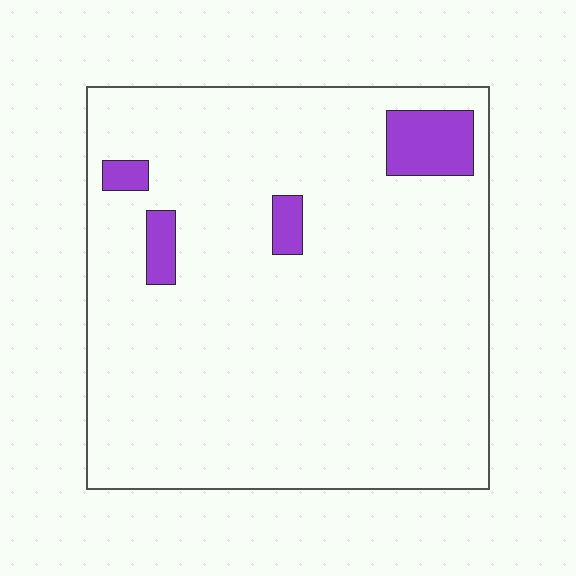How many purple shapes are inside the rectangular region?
4.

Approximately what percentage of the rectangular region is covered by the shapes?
Approximately 5%.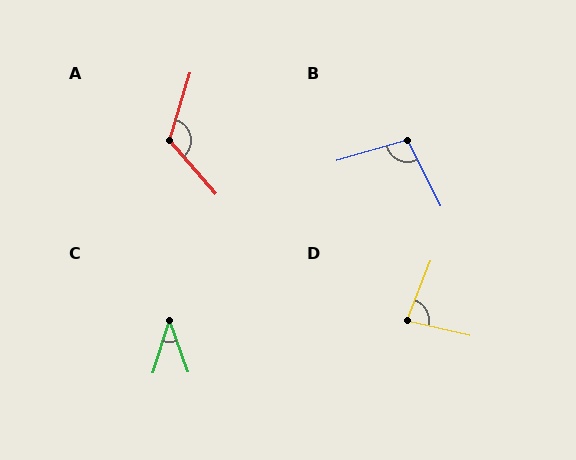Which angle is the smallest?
C, at approximately 37 degrees.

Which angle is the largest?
A, at approximately 122 degrees.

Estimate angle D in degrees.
Approximately 81 degrees.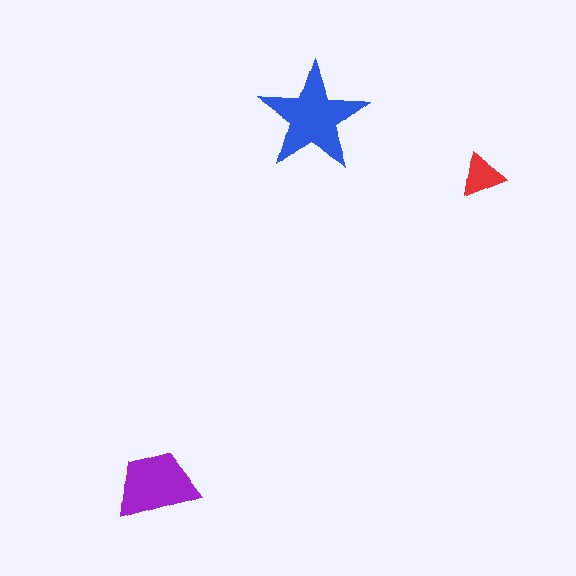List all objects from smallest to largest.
The red triangle, the purple trapezoid, the blue star.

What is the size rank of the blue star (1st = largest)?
1st.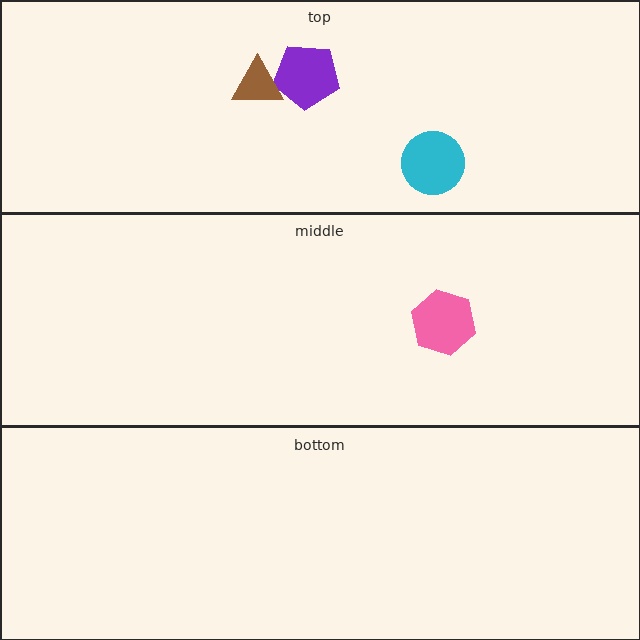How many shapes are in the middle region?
1.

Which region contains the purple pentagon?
The top region.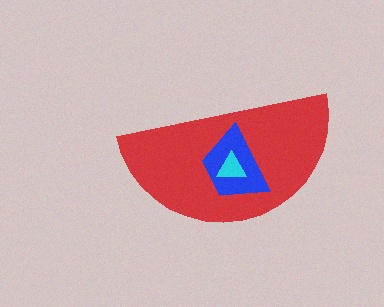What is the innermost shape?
The cyan triangle.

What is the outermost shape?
The red semicircle.